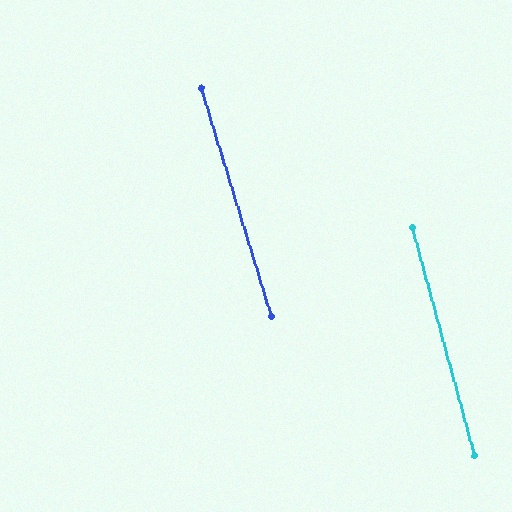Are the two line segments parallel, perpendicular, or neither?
Parallel — their directions differ by only 1.8°.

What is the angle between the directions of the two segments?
Approximately 2 degrees.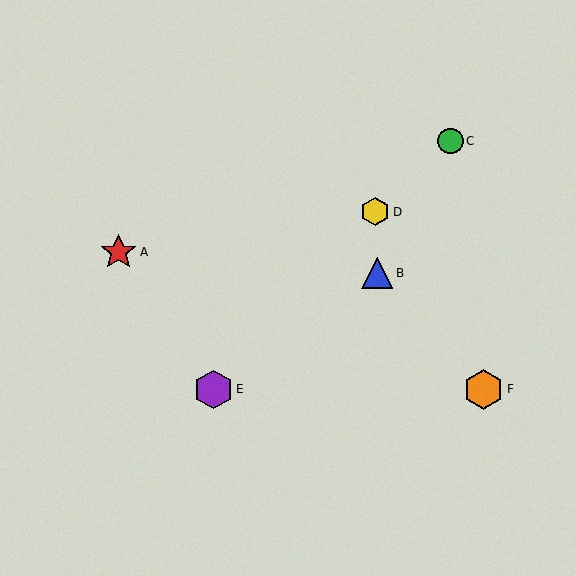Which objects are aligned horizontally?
Objects E, F are aligned horizontally.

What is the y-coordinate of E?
Object E is at y≈389.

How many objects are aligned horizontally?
2 objects (E, F) are aligned horizontally.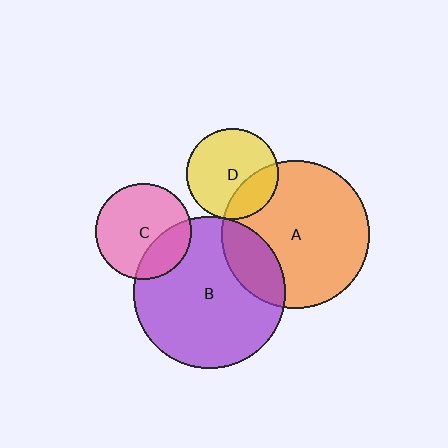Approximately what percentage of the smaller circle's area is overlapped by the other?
Approximately 5%.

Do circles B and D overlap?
Yes.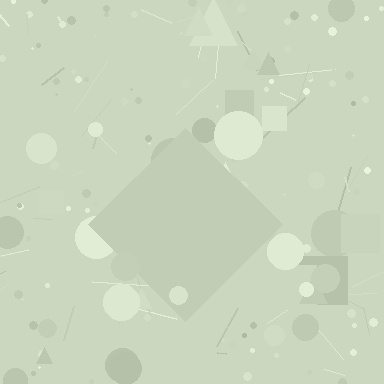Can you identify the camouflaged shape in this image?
The camouflaged shape is a diamond.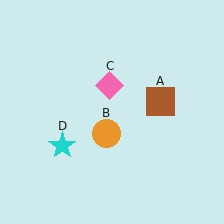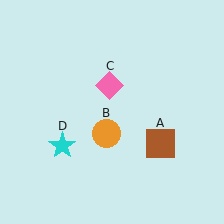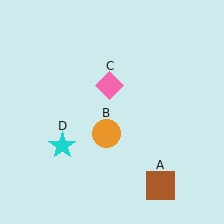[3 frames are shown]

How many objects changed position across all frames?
1 object changed position: brown square (object A).